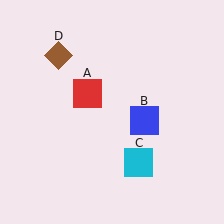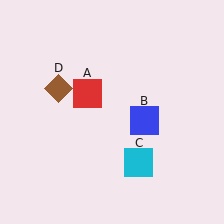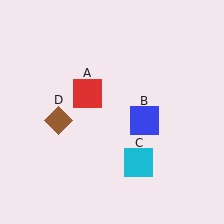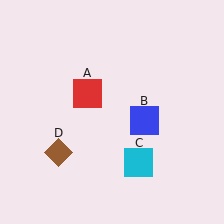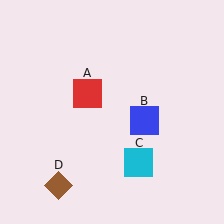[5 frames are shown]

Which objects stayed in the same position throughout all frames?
Red square (object A) and blue square (object B) and cyan square (object C) remained stationary.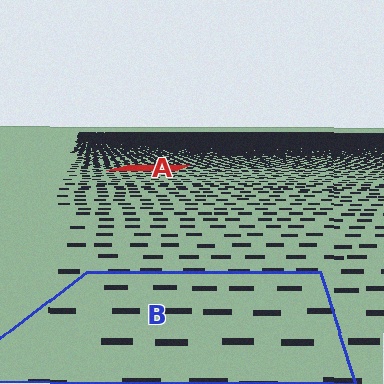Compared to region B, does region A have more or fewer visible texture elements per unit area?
Region A has more texture elements per unit area — they are packed more densely because it is farther away.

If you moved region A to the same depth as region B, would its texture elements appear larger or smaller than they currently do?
They would appear larger. At a closer depth, the same texture elements are projected at a bigger on-screen size.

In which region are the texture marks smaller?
The texture marks are smaller in region A, because it is farther away.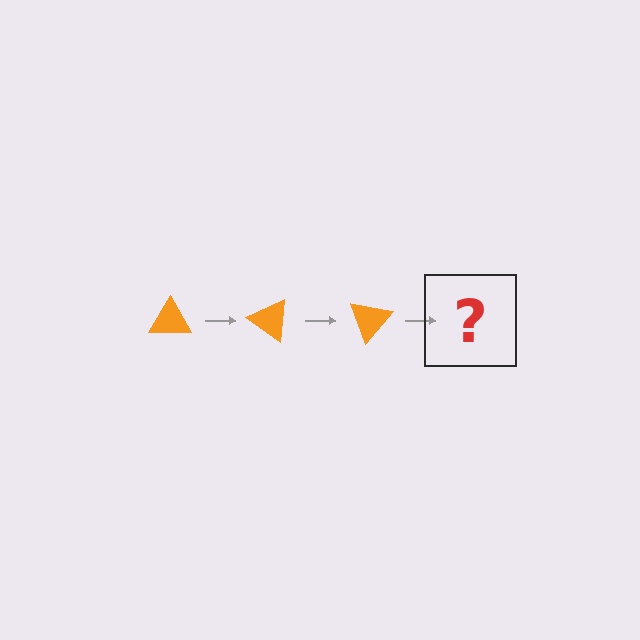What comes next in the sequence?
The next element should be an orange triangle rotated 105 degrees.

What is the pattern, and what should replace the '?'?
The pattern is that the triangle rotates 35 degrees each step. The '?' should be an orange triangle rotated 105 degrees.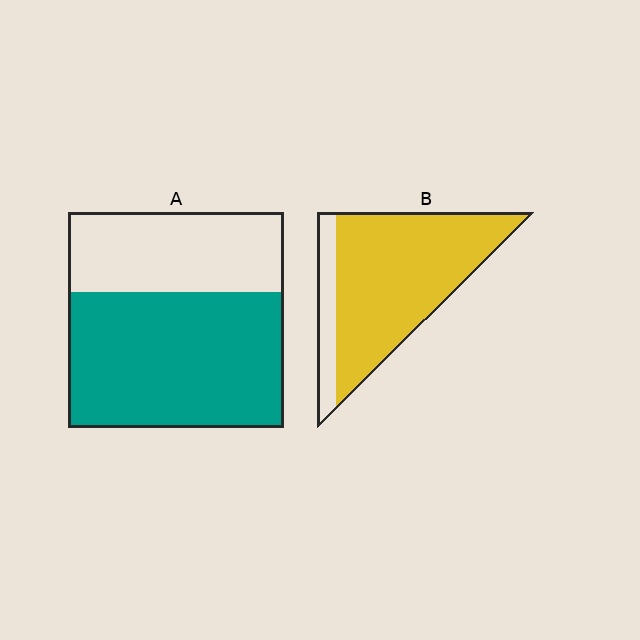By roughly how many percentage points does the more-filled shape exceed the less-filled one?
By roughly 20 percentage points (B over A).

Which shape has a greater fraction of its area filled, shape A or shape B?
Shape B.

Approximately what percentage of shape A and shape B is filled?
A is approximately 65% and B is approximately 85%.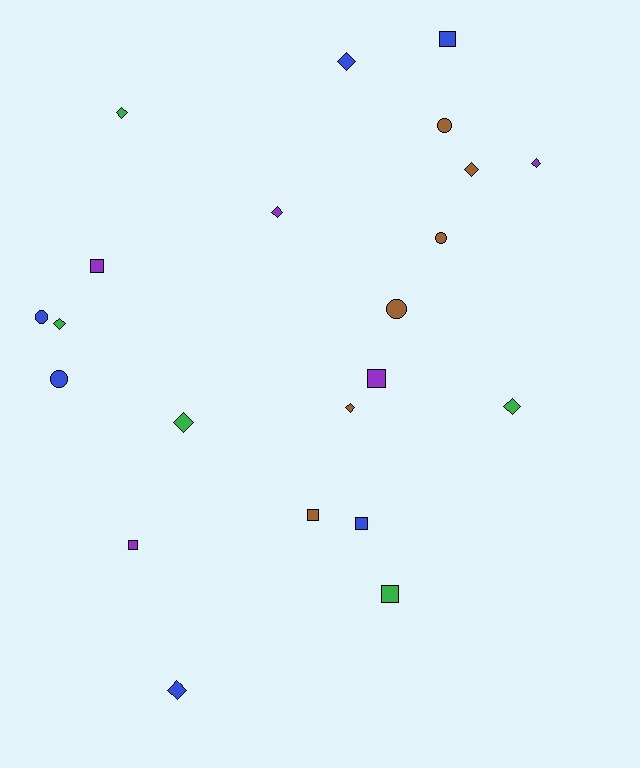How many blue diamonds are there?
There are 2 blue diamonds.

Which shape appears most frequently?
Diamond, with 10 objects.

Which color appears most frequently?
Blue, with 6 objects.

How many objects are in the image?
There are 22 objects.